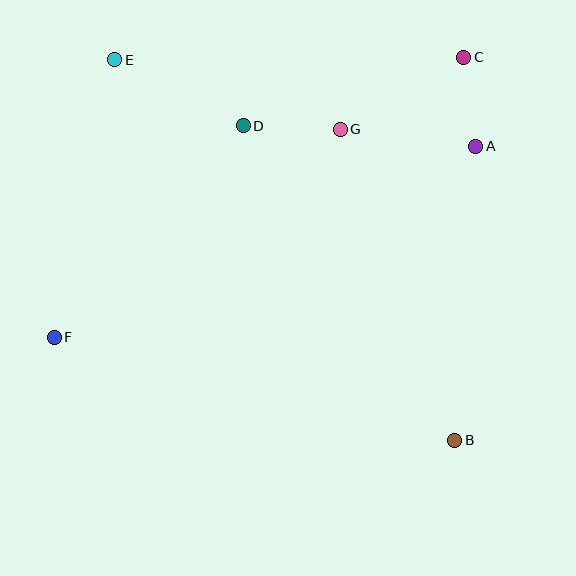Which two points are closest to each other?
Points A and C are closest to each other.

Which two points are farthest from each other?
Points B and E are farthest from each other.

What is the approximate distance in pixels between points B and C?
The distance between B and C is approximately 383 pixels.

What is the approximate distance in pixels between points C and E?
The distance between C and E is approximately 349 pixels.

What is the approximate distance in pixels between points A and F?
The distance between A and F is approximately 463 pixels.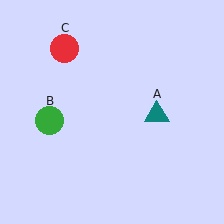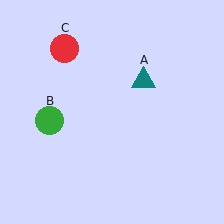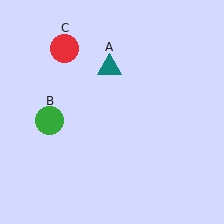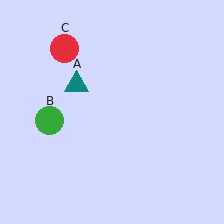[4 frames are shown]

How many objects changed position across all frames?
1 object changed position: teal triangle (object A).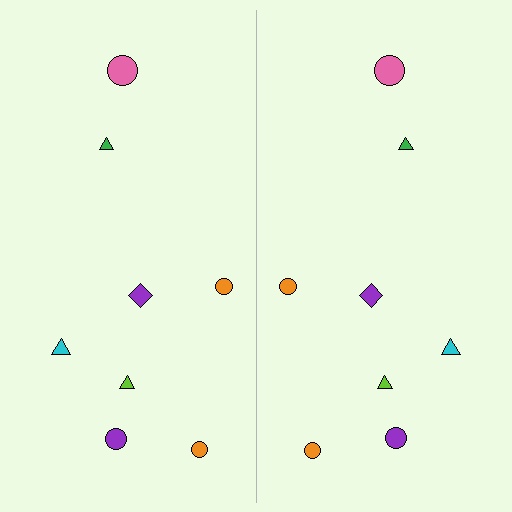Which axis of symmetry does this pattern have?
The pattern has a vertical axis of symmetry running through the center of the image.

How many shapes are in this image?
There are 16 shapes in this image.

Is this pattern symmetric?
Yes, this pattern has bilateral (reflection) symmetry.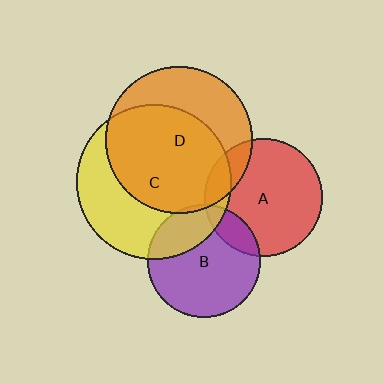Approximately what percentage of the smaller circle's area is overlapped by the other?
Approximately 15%.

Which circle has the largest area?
Circle C (yellow).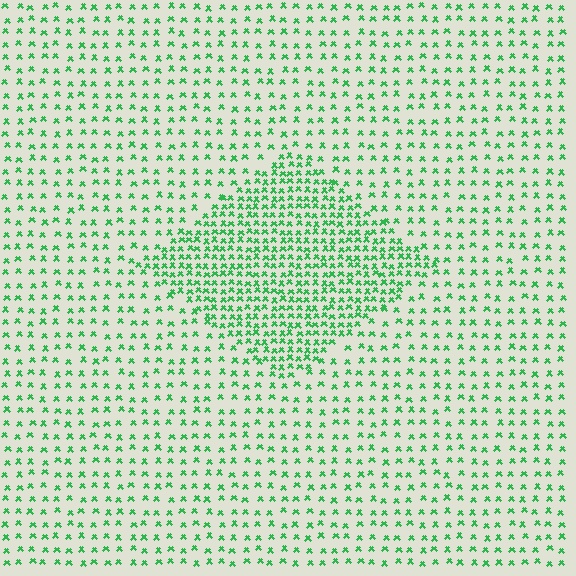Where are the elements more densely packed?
The elements are more densely packed inside the diamond boundary.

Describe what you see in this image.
The image contains small green elements arranged at two different densities. A diamond-shaped region is visible where the elements are more densely packed than the surrounding area.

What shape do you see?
I see a diamond.